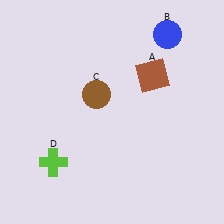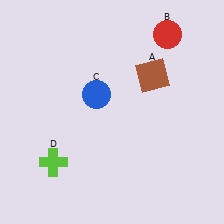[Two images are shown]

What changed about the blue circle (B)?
In Image 1, B is blue. In Image 2, it changed to red.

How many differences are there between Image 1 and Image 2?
There are 2 differences between the two images.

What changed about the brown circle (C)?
In Image 1, C is brown. In Image 2, it changed to blue.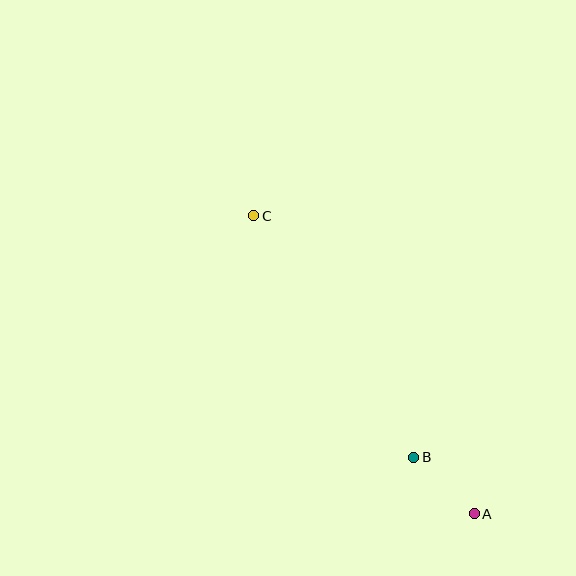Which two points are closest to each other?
Points A and B are closest to each other.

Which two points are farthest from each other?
Points A and C are farthest from each other.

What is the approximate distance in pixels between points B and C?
The distance between B and C is approximately 290 pixels.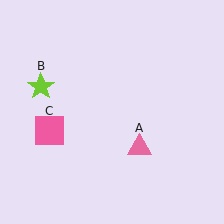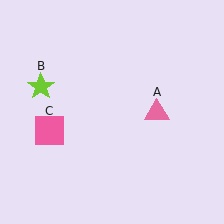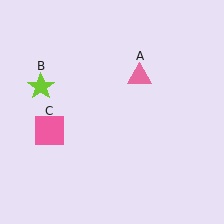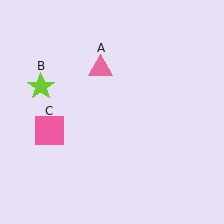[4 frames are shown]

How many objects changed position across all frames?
1 object changed position: pink triangle (object A).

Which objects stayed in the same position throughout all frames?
Lime star (object B) and pink square (object C) remained stationary.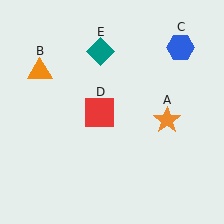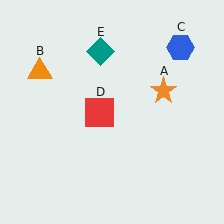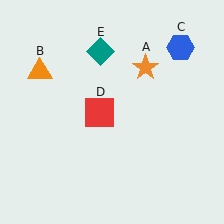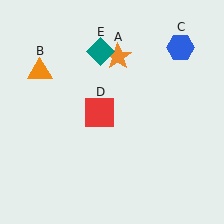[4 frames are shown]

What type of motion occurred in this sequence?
The orange star (object A) rotated counterclockwise around the center of the scene.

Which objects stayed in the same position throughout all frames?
Orange triangle (object B) and blue hexagon (object C) and red square (object D) and teal diamond (object E) remained stationary.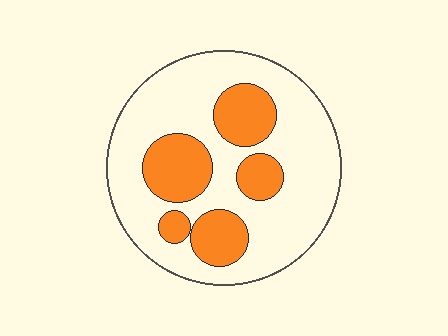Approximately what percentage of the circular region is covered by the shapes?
Approximately 30%.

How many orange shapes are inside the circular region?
5.